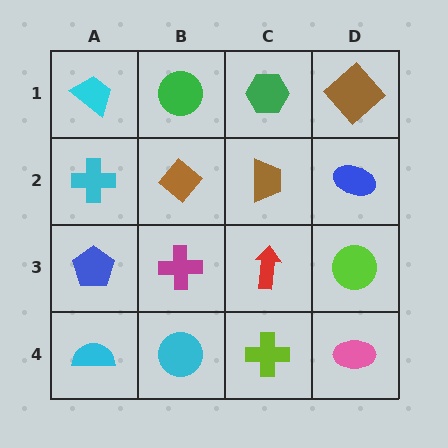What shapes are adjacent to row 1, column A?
A cyan cross (row 2, column A), a green circle (row 1, column B).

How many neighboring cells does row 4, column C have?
3.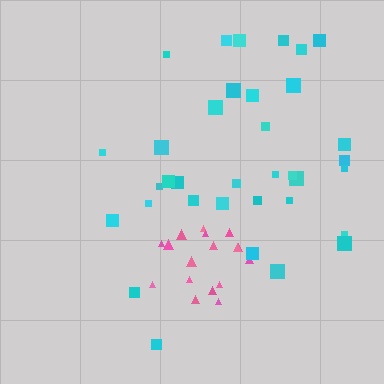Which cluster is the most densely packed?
Pink.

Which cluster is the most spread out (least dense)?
Cyan.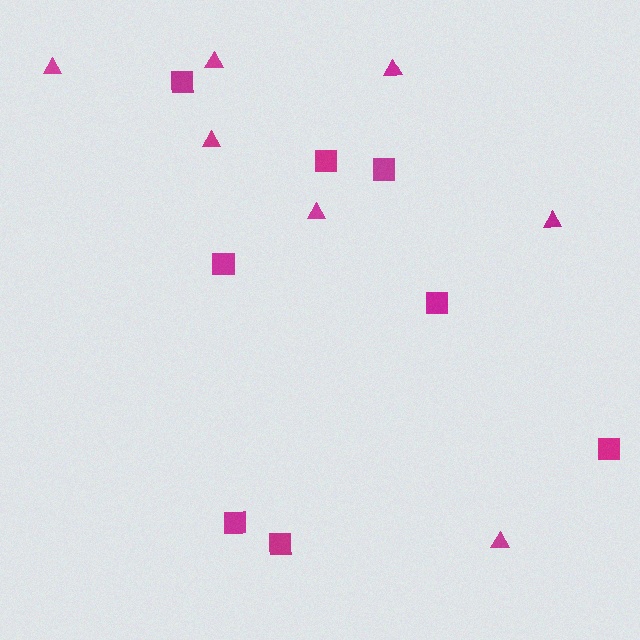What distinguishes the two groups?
There are 2 groups: one group of squares (8) and one group of triangles (7).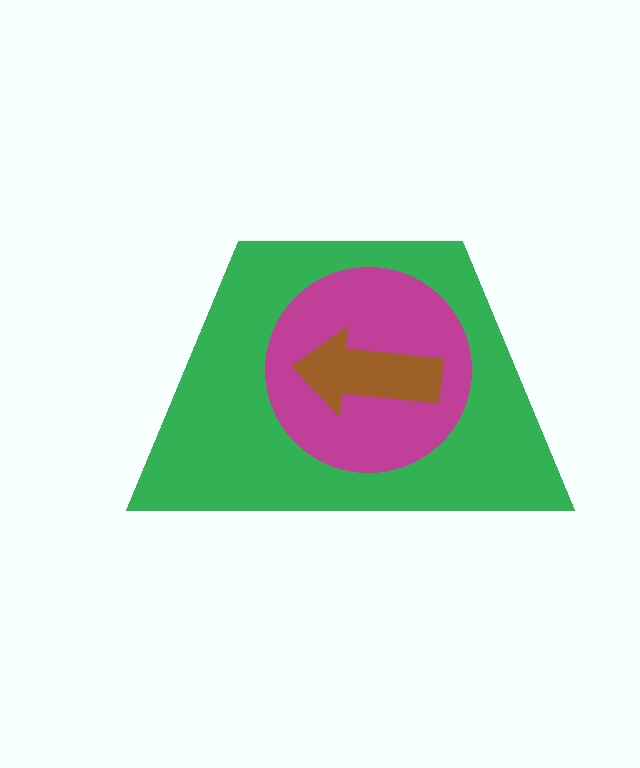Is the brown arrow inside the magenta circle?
Yes.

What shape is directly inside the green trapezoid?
The magenta circle.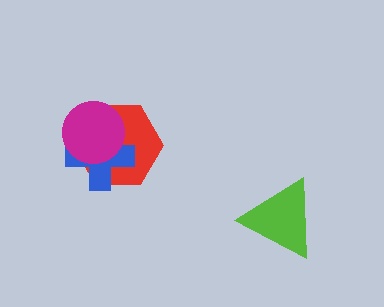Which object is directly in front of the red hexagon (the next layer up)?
The blue cross is directly in front of the red hexagon.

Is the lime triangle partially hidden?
No, no other shape covers it.